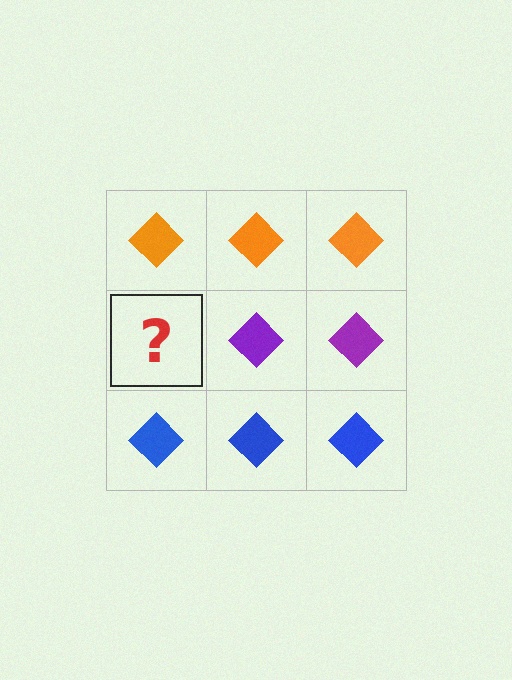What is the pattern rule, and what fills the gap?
The rule is that each row has a consistent color. The gap should be filled with a purple diamond.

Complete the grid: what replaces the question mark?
The question mark should be replaced with a purple diamond.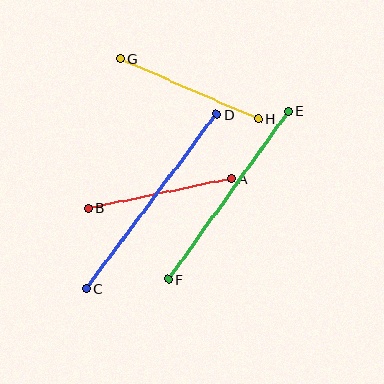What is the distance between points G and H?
The distance is approximately 150 pixels.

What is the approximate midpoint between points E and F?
The midpoint is at approximately (228, 195) pixels.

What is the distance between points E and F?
The distance is approximately 206 pixels.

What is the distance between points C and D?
The distance is approximately 218 pixels.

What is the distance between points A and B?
The distance is approximately 147 pixels.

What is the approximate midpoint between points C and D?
The midpoint is at approximately (151, 201) pixels.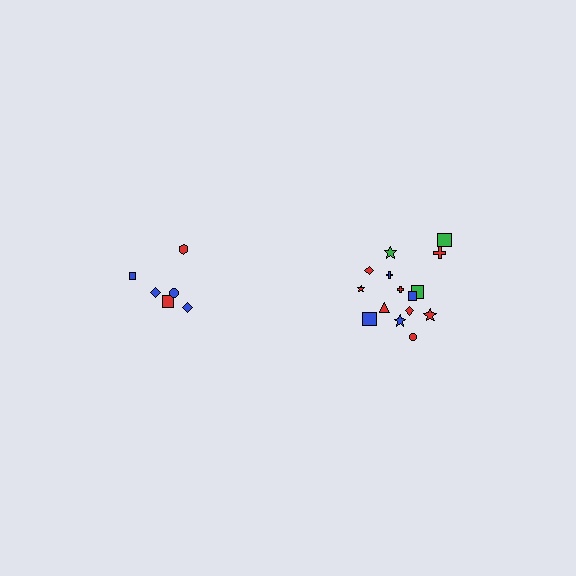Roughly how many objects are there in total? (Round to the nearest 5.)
Roughly 20 objects in total.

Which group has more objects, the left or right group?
The right group.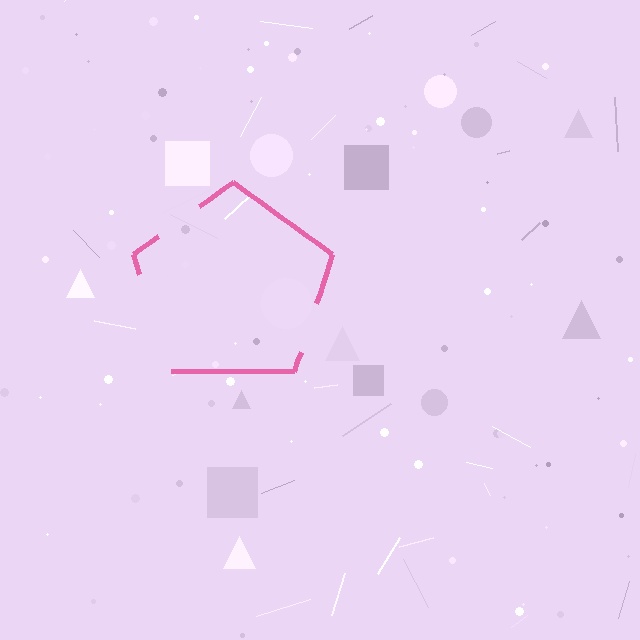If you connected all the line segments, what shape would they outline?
They would outline a pentagon.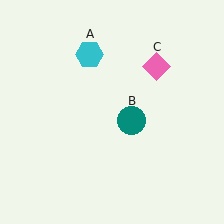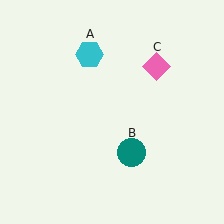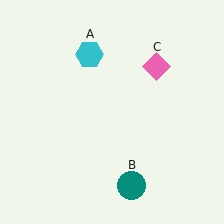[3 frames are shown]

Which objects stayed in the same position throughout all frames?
Cyan hexagon (object A) and pink diamond (object C) remained stationary.